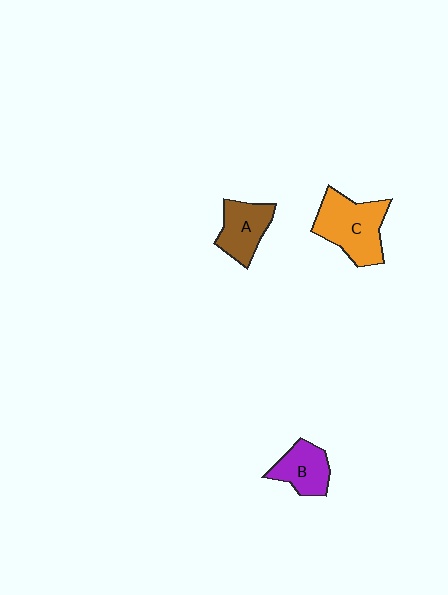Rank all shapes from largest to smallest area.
From largest to smallest: C (orange), A (brown), B (purple).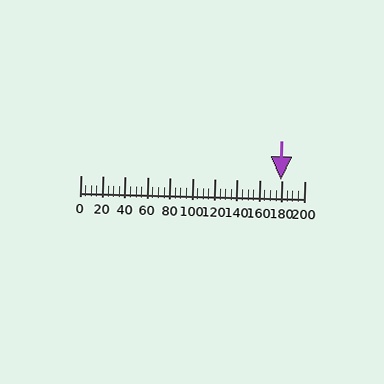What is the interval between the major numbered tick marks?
The major tick marks are spaced 20 units apart.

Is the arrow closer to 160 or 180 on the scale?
The arrow is closer to 180.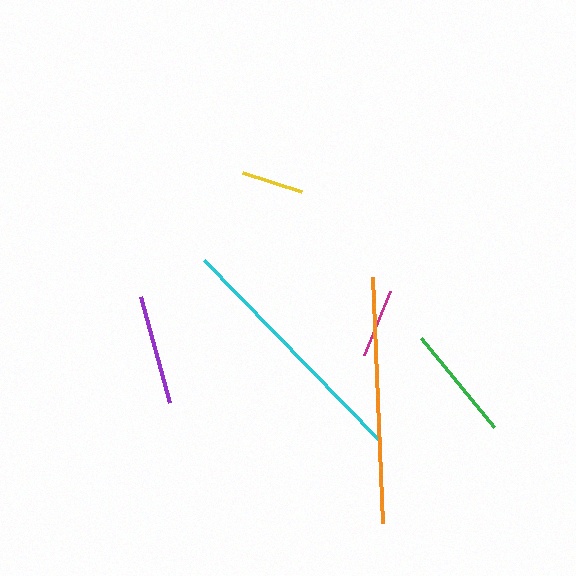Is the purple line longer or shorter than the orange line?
The orange line is longer than the purple line.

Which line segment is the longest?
The cyan line is the longest at approximately 249 pixels.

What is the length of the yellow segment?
The yellow segment is approximately 62 pixels long.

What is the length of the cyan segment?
The cyan segment is approximately 249 pixels long.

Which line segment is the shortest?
The yellow line is the shortest at approximately 62 pixels.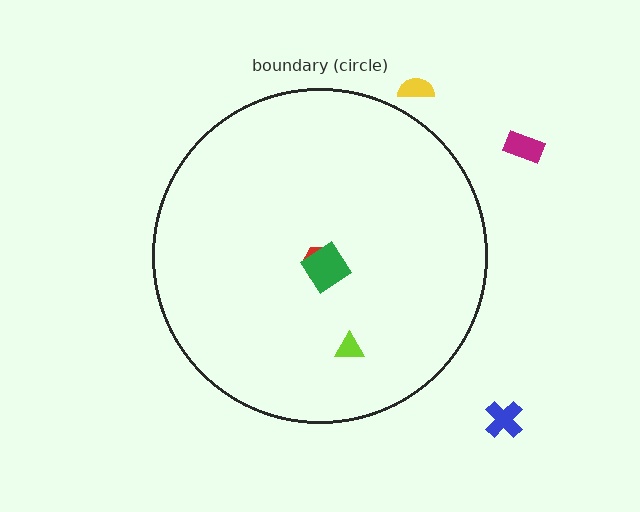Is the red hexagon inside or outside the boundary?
Inside.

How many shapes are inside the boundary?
3 inside, 3 outside.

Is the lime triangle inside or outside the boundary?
Inside.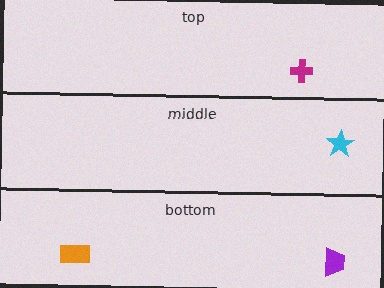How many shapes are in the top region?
1.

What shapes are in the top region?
The magenta cross.